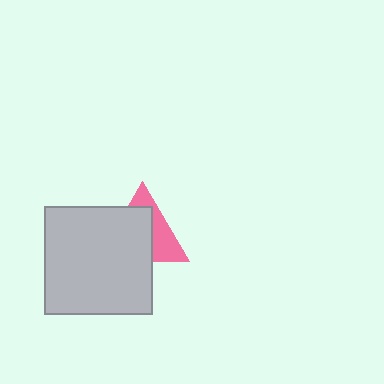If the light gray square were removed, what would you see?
You would see the complete pink triangle.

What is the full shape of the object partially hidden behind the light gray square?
The partially hidden object is a pink triangle.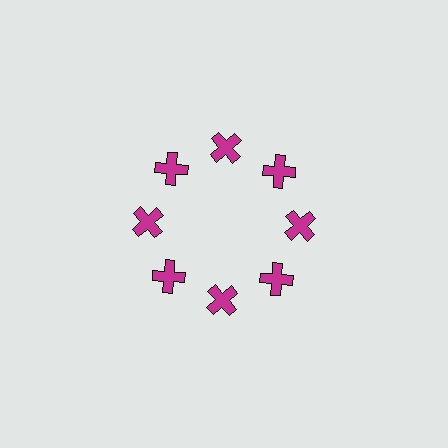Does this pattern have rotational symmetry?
Yes, this pattern has 8-fold rotational symmetry. It looks the same after rotating 45 degrees around the center.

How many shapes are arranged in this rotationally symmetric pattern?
There are 8 shapes, arranged in 8 groups of 1.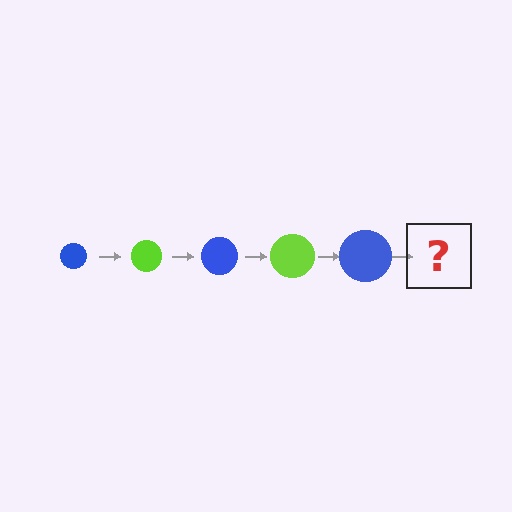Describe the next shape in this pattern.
It should be a lime circle, larger than the previous one.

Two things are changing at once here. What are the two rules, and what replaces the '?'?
The two rules are that the circle grows larger each step and the color cycles through blue and lime. The '?' should be a lime circle, larger than the previous one.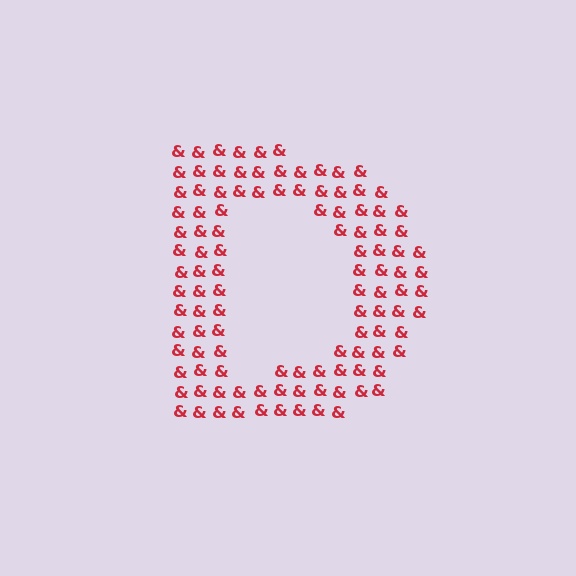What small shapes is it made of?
It is made of small ampersands.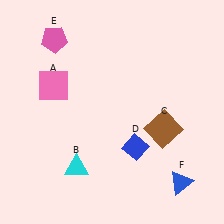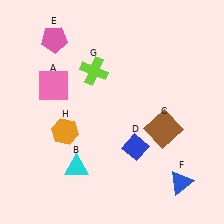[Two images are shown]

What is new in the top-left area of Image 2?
A lime cross (G) was added in the top-left area of Image 2.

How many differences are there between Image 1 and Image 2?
There are 2 differences between the two images.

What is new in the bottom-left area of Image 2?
An orange hexagon (H) was added in the bottom-left area of Image 2.